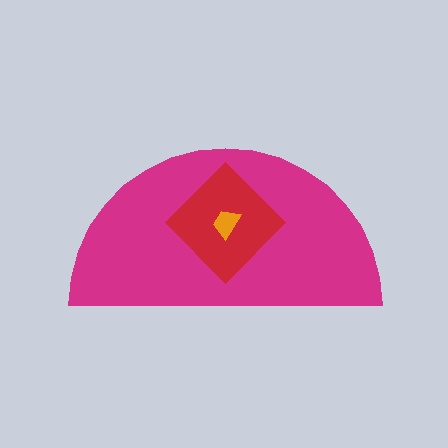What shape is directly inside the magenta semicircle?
The red diamond.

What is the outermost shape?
The magenta semicircle.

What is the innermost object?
The orange trapezoid.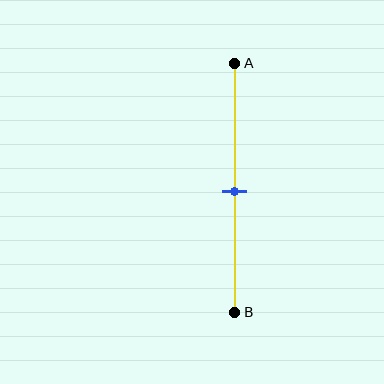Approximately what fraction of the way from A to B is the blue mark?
The blue mark is approximately 50% of the way from A to B.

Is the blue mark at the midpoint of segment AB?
Yes, the mark is approximately at the midpoint.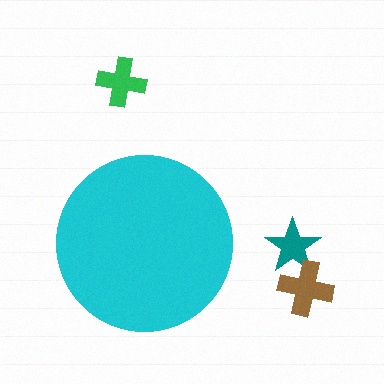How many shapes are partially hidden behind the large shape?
0 shapes are partially hidden.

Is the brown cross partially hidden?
No, the brown cross is fully visible.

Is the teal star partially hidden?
No, the teal star is fully visible.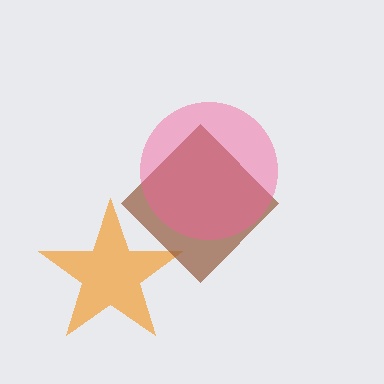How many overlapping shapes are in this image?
There are 3 overlapping shapes in the image.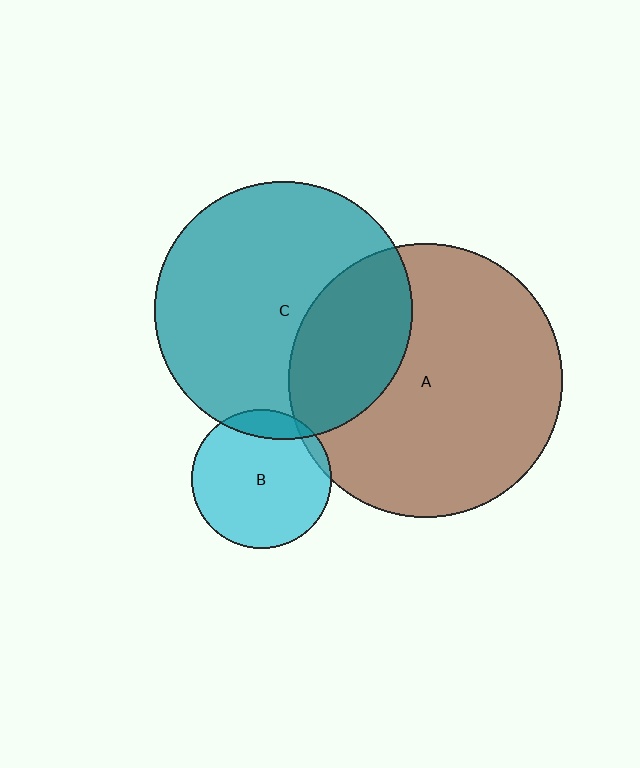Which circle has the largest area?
Circle A (brown).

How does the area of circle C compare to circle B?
Approximately 3.4 times.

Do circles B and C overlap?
Yes.